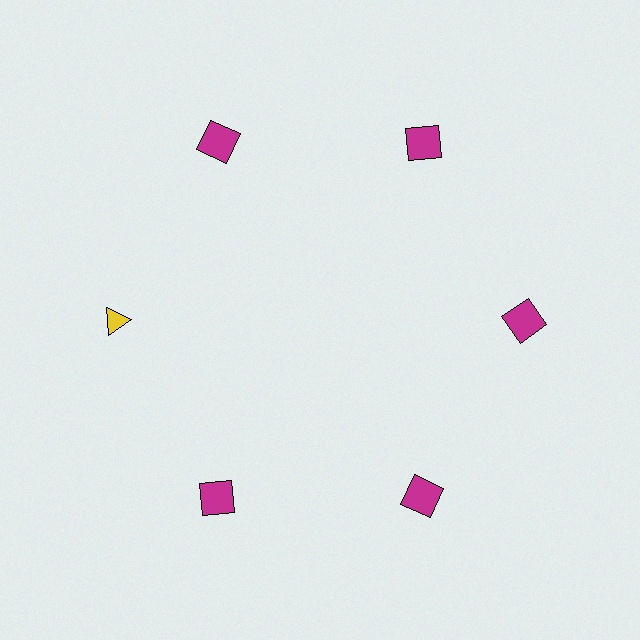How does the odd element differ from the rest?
It differs in both color (yellow instead of magenta) and shape (triangle instead of square).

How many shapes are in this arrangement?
There are 6 shapes arranged in a ring pattern.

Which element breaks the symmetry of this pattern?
The yellow triangle at roughly the 9 o'clock position breaks the symmetry. All other shapes are magenta squares.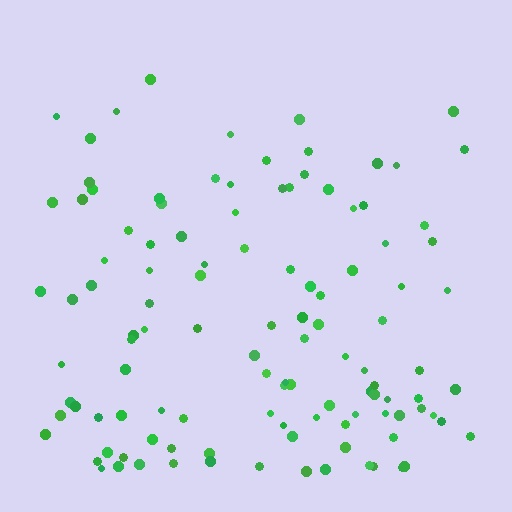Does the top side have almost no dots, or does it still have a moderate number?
Still a moderate number, just noticeably fewer than the bottom.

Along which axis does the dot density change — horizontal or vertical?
Vertical.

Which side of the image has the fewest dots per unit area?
The top.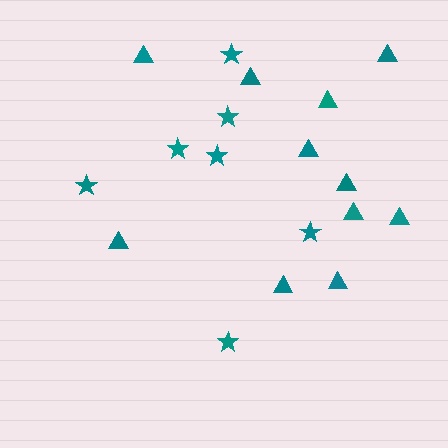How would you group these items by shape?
There are 2 groups: one group of stars (7) and one group of triangles (11).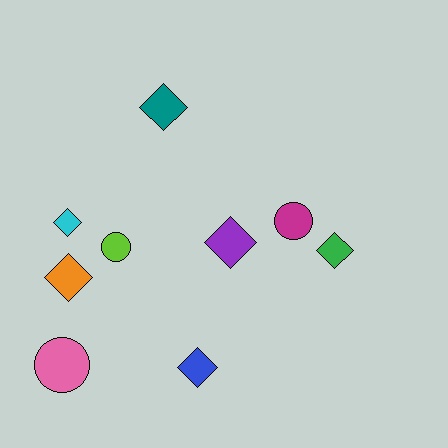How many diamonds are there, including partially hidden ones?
There are 6 diamonds.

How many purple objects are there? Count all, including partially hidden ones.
There is 1 purple object.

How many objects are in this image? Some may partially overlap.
There are 9 objects.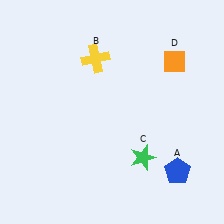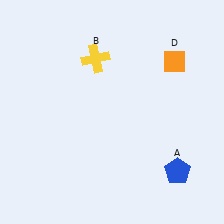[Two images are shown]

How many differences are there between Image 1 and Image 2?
There is 1 difference between the two images.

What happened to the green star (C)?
The green star (C) was removed in Image 2. It was in the bottom-right area of Image 1.